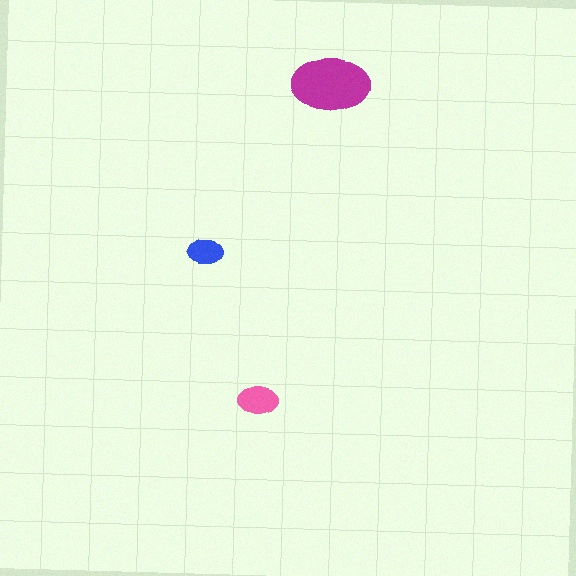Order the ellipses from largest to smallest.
the magenta one, the pink one, the blue one.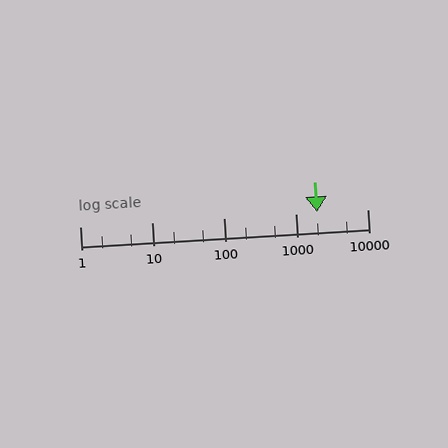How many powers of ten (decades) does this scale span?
The scale spans 4 decades, from 1 to 10000.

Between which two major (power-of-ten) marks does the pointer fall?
The pointer is between 1000 and 10000.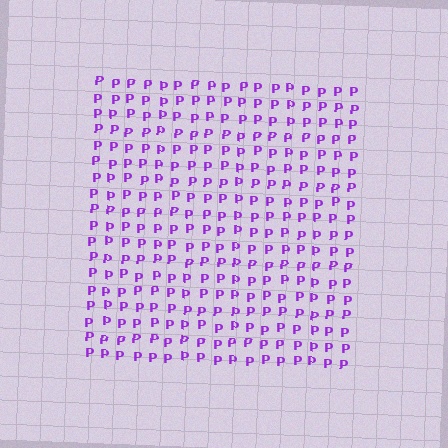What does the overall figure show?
The overall figure shows a square.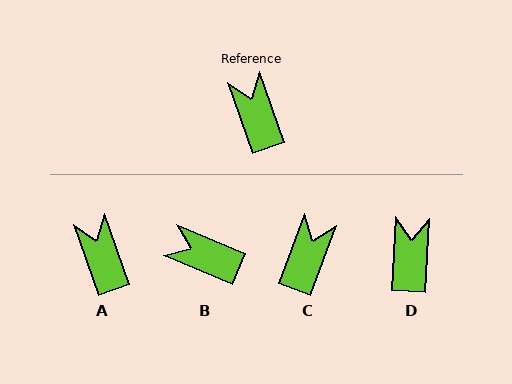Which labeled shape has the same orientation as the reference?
A.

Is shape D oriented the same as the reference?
No, it is off by about 23 degrees.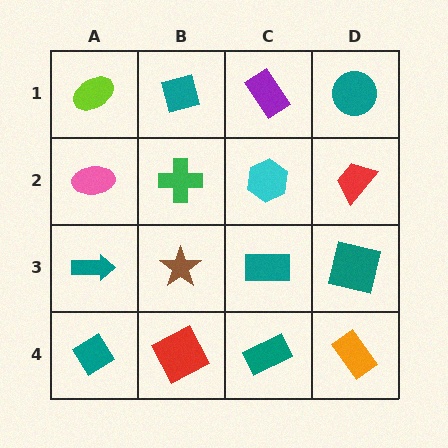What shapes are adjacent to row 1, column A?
A pink ellipse (row 2, column A), a teal square (row 1, column B).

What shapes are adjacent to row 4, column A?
A teal arrow (row 3, column A), a red square (row 4, column B).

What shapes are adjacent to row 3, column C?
A cyan hexagon (row 2, column C), a teal rectangle (row 4, column C), a brown star (row 3, column B), a teal square (row 3, column D).